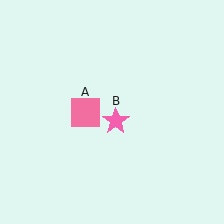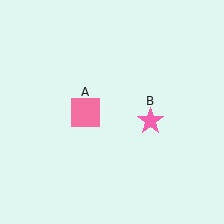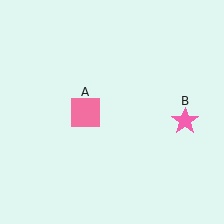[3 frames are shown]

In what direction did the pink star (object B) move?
The pink star (object B) moved right.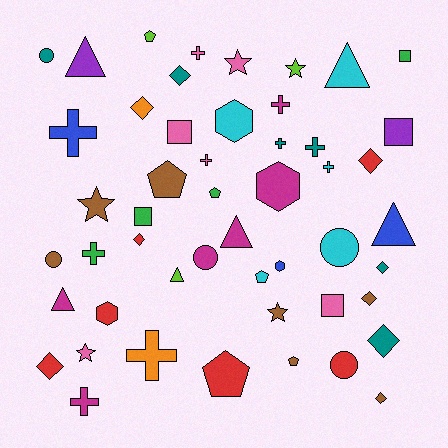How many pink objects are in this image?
There are 6 pink objects.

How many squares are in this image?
There are 5 squares.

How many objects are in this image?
There are 50 objects.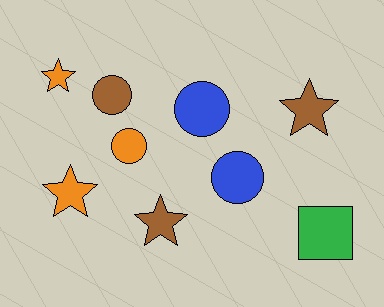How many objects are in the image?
There are 9 objects.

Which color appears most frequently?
Brown, with 3 objects.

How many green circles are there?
There are no green circles.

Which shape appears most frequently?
Star, with 4 objects.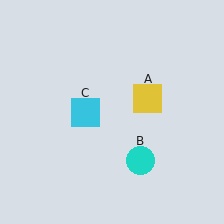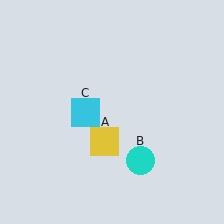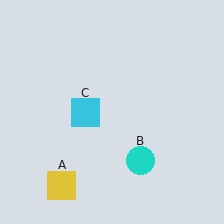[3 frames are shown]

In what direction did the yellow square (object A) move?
The yellow square (object A) moved down and to the left.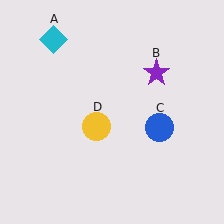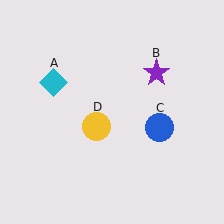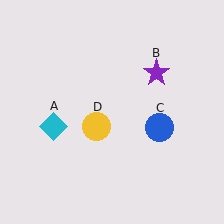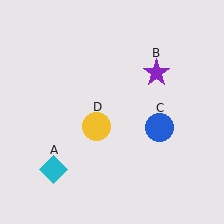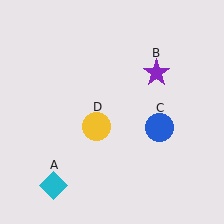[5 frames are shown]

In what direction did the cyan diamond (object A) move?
The cyan diamond (object A) moved down.